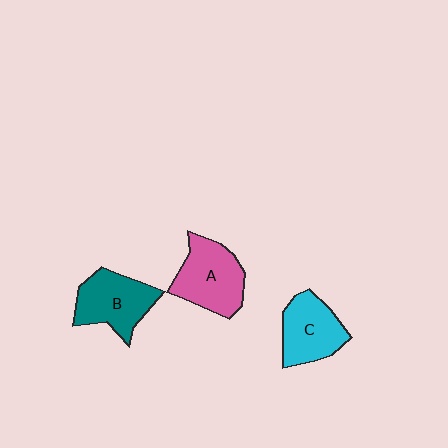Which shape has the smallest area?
Shape C (cyan).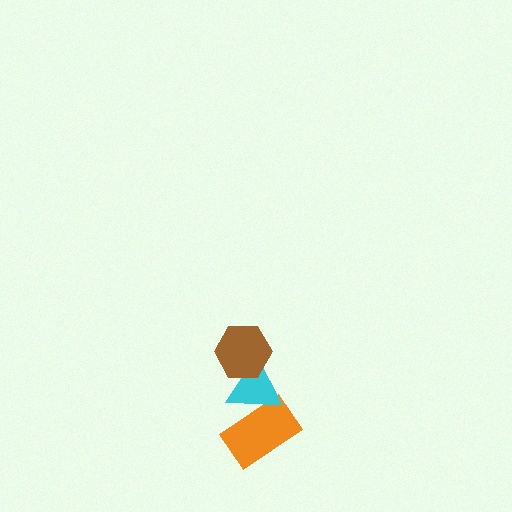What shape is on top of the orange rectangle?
The cyan triangle is on top of the orange rectangle.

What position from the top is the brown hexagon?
The brown hexagon is 1st from the top.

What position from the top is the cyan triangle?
The cyan triangle is 2nd from the top.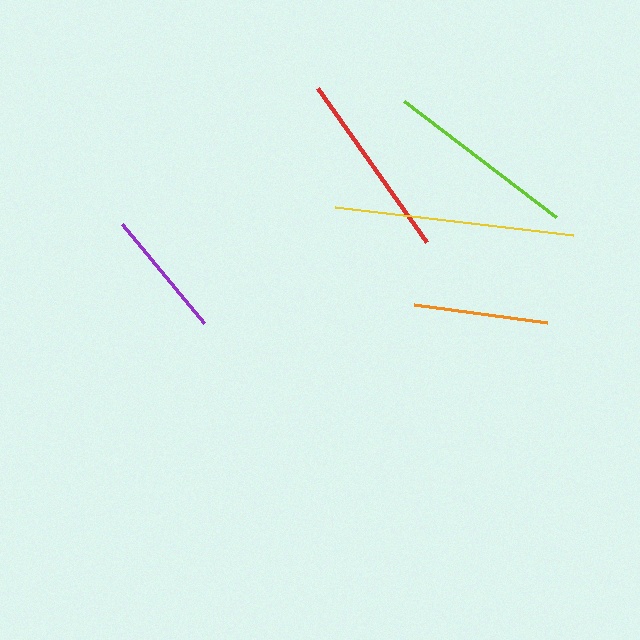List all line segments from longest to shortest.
From longest to shortest: yellow, lime, red, orange, purple.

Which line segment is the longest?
The yellow line is the longest at approximately 239 pixels.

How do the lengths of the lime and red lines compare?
The lime and red lines are approximately the same length.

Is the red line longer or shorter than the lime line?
The lime line is longer than the red line.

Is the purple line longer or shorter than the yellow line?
The yellow line is longer than the purple line.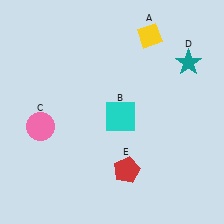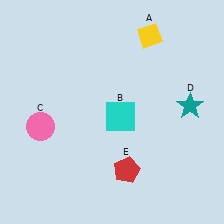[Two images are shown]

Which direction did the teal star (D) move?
The teal star (D) moved down.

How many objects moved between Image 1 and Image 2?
1 object moved between the two images.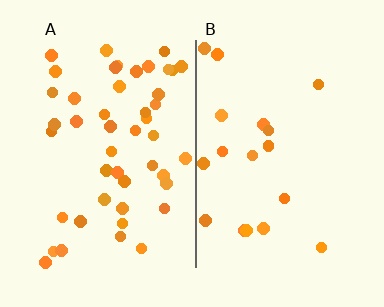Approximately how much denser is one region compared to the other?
Approximately 2.5× — region A over region B.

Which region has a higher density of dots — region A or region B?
A (the left).